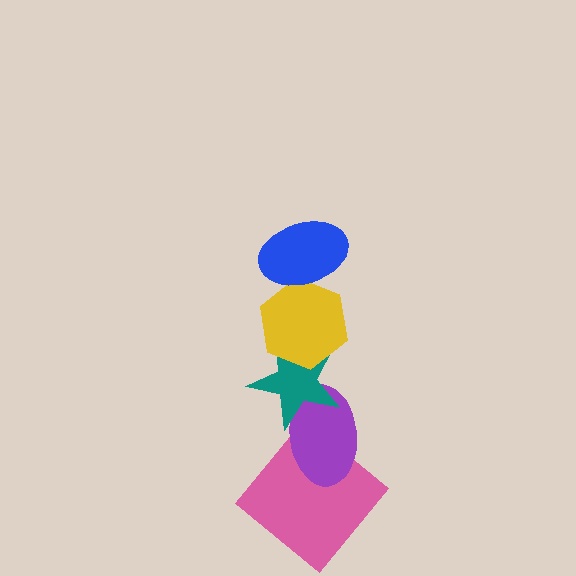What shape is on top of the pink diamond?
The purple ellipse is on top of the pink diamond.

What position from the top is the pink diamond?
The pink diamond is 5th from the top.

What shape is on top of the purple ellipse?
The teal star is on top of the purple ellipse.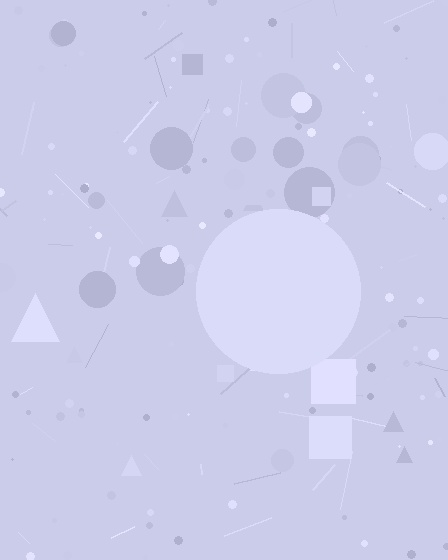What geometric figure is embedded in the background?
A circle is embedded in the background.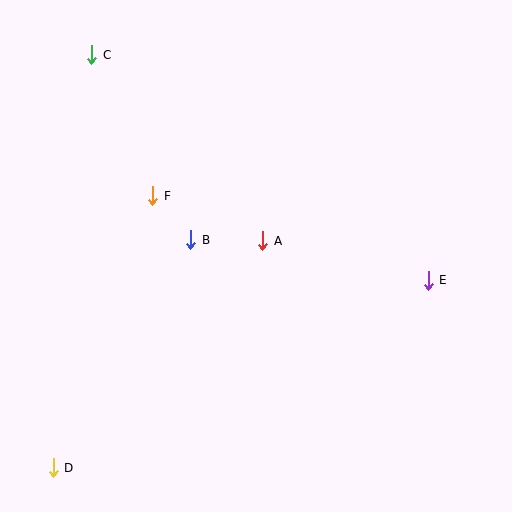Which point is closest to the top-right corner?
Point E is closest to the top-right corner.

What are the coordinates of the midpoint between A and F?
The midpoint between A and F is at (208, 218).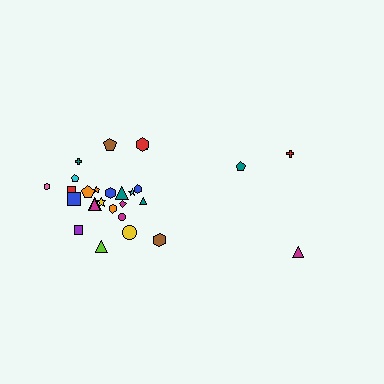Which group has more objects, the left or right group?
The left group.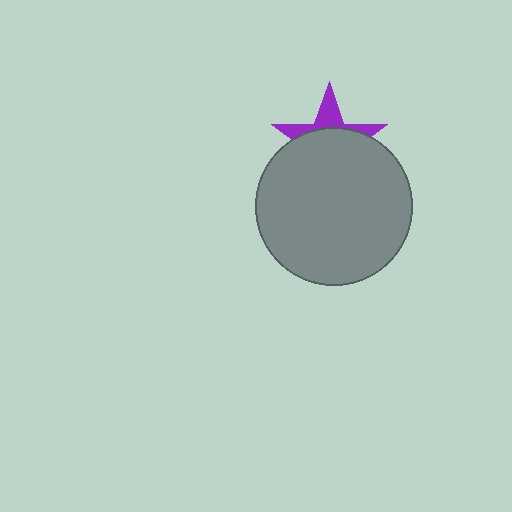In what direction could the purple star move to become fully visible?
The purple star could move up. That would shift it out from behind the gray circle entirely.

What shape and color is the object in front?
The object in front is a gray circle.